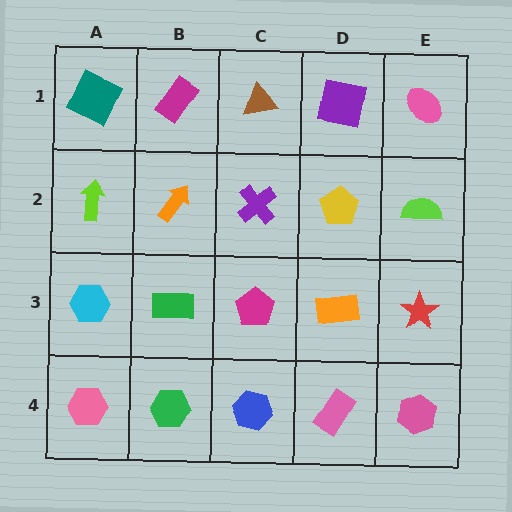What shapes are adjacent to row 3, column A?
A lime arrow (row 2, column A), a pink hexagon (row 4, column A), a green rectangle (row 3, column B).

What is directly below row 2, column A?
A cyan hexagon.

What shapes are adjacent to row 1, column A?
A lime arrow (row 2, column A), a magenta rectangle (row 1, column B).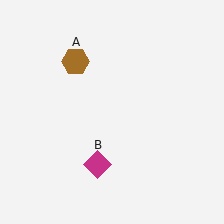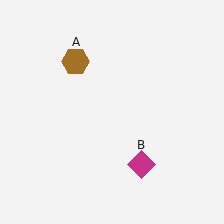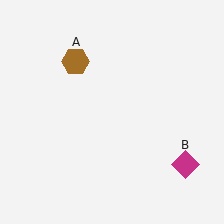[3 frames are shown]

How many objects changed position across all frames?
1 object changed position: magenta diamond (object B).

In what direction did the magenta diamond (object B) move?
The magenta diamond (object B) moved right.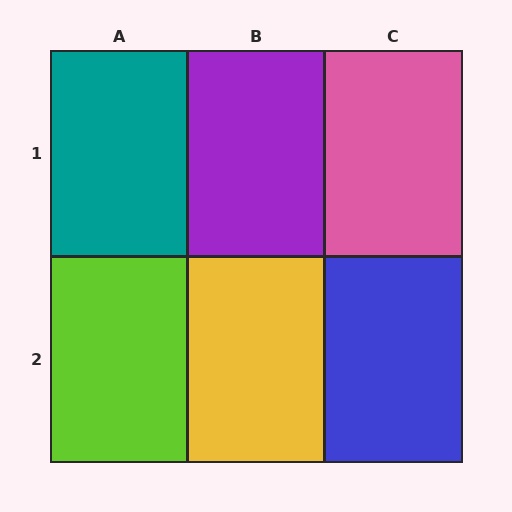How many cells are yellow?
1 cell is yellow.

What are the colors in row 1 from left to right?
Teal, purple, pink.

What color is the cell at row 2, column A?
Lime.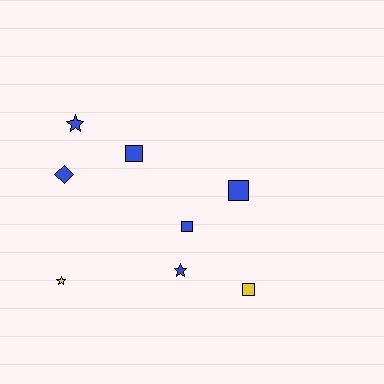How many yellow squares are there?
There is 1 yellow square.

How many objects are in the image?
There are 8 objects.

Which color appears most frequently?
Blue, with 6 objects.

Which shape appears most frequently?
Square, with 4 objects.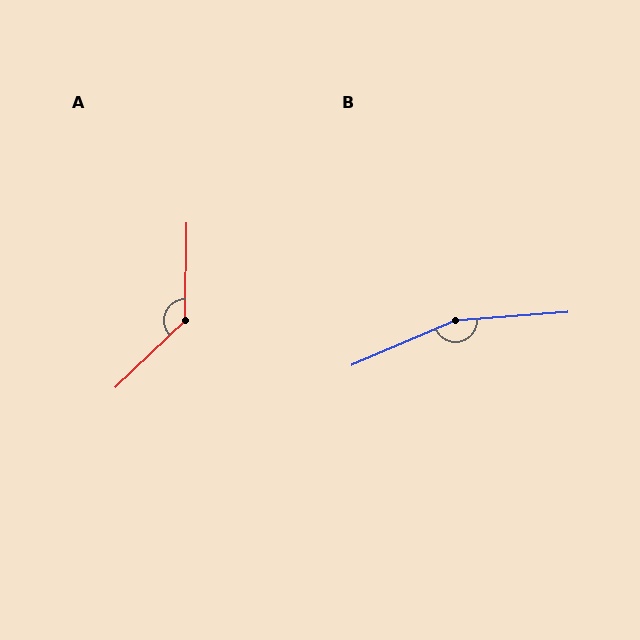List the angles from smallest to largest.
A (134°), B (161°).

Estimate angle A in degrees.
Approximately 134 degrees.